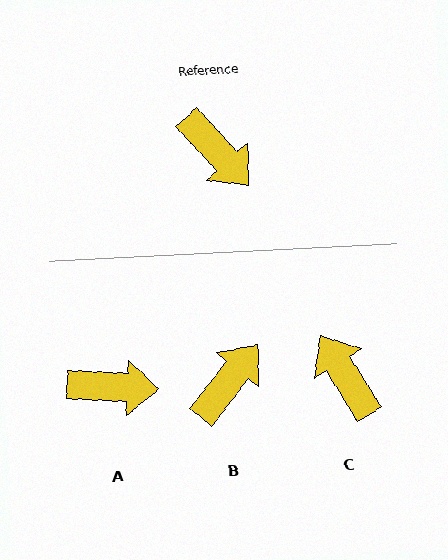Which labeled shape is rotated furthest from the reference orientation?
C, about 169 degrees away.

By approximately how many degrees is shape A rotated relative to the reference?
Approximately 45 degrees counter-clockwise.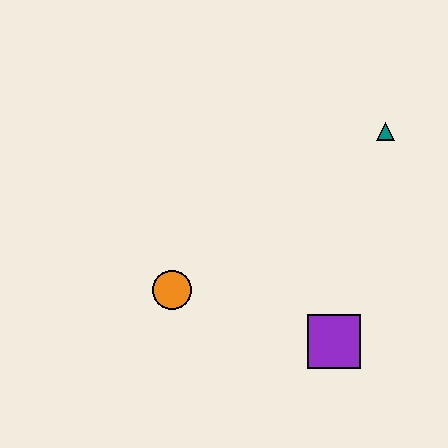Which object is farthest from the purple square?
The teal triangle is farthest from the purple square.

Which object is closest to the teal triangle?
The purple square is closest to the teal triangle.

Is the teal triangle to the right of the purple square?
Yes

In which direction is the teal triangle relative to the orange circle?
The teal triangle is to the right of the orange circle.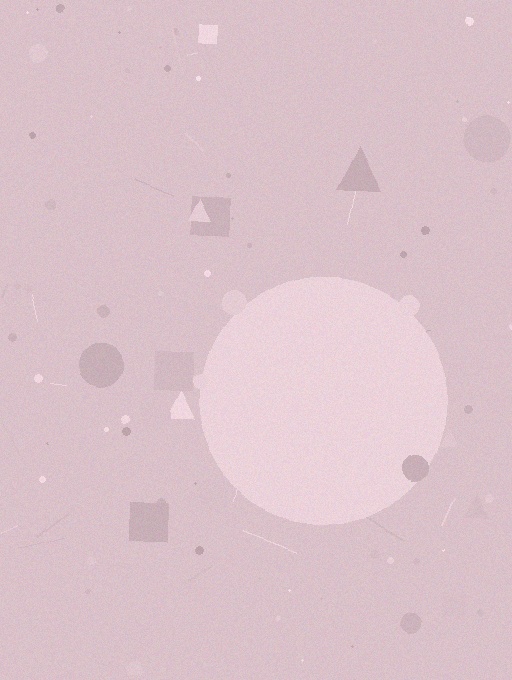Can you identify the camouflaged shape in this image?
The camouflaged shape is a circle.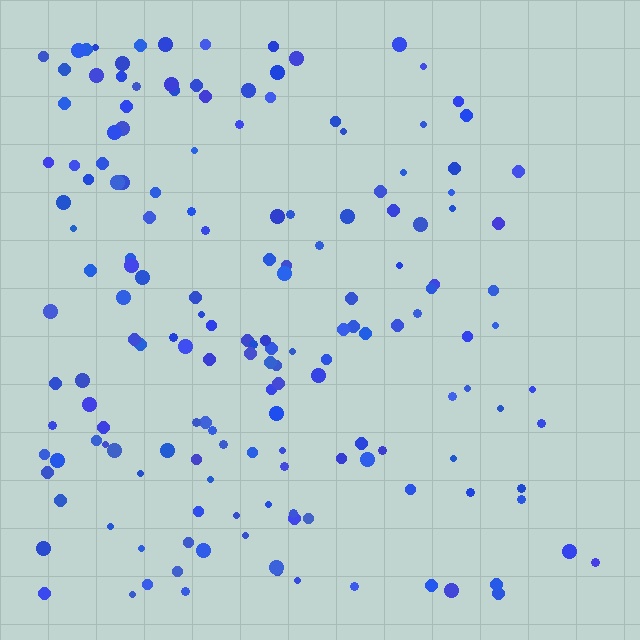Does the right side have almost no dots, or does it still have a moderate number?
Still a moderate number, just noticeably fewer than the left.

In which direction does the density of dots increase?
From right to left, with the left side densest.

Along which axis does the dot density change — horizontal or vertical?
Horizontal.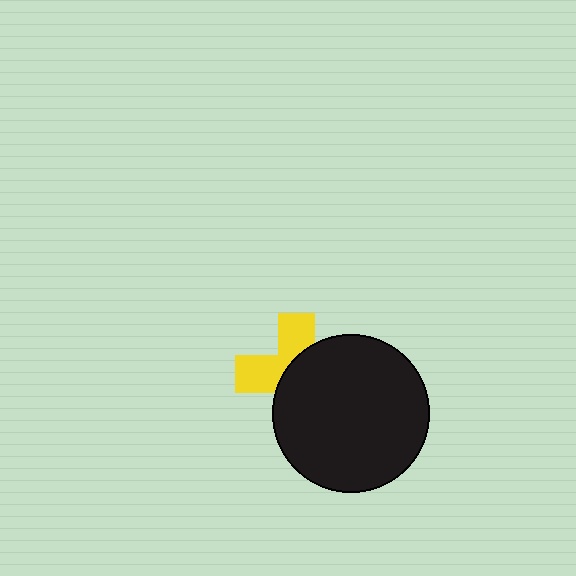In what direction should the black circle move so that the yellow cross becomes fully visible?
The black circle should move right. That is the shortest direction to clear the overlap and leave the yellow cross fully visible.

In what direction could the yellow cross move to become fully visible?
The yellow cross could move left. That would shift it out from behind the black circle entirely.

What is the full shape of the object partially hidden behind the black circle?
The partially hidden object is a yellow cross.